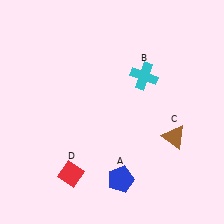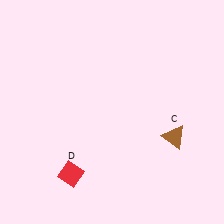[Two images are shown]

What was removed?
The cyan cross (B), the blue pentagon (A) were removed in Image 2.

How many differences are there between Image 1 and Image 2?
There are 2 differences between the two images.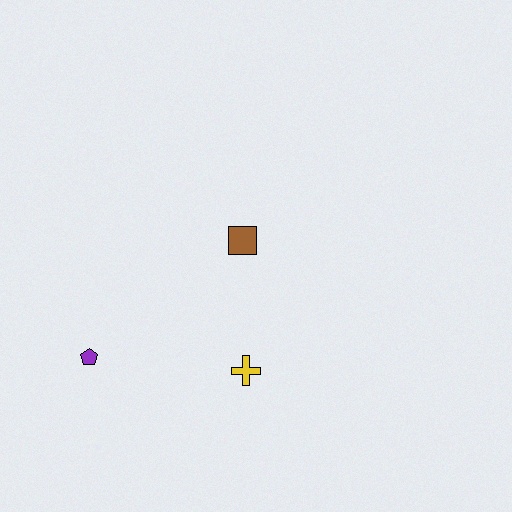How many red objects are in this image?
There are no red objects.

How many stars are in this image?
There are no stars.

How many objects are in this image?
There are 3 objects.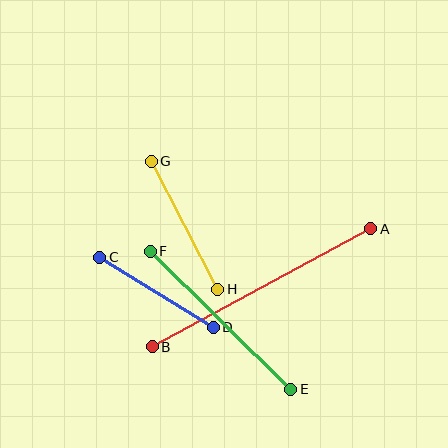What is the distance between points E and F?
The distance is approximately 197 pixels.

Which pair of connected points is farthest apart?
Points A and B are farthest apart.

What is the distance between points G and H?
The distance is approximately 144 pixels.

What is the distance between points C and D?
The distance is approximately 133 pixels.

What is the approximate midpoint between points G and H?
The midpoint is at approximately (184, 225) pixels.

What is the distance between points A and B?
The distance is approximately 248 pixels.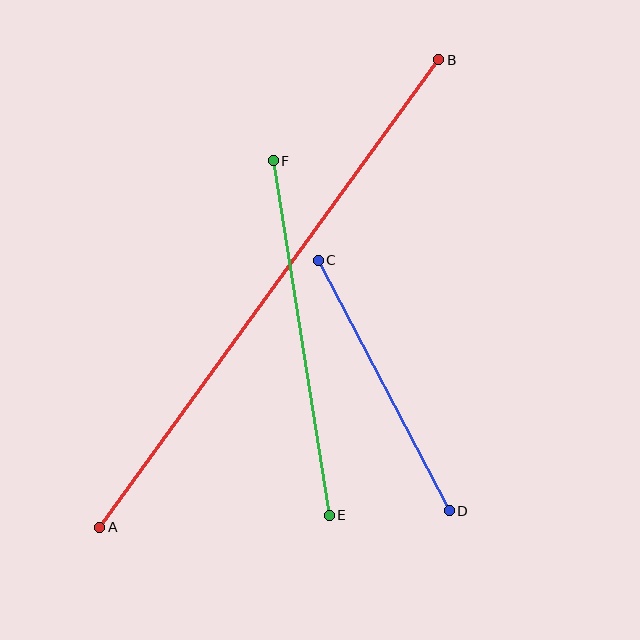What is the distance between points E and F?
The distance is approximately 359 pixels.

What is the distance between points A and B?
The distance is approximately 578 pixels.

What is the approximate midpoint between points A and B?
The midpoint is at approximately (269, 293) pixels.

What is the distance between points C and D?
The distance is approximately 283 pixels.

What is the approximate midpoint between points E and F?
The midpoint is at approximately (301, 338) pixels.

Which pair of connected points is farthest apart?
Points A and B are farthest apart.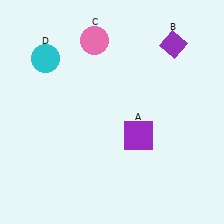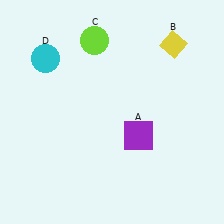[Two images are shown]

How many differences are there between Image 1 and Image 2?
There are 2 differences between the two images.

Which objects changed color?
B changed from purple to yellow. C changed from pink to lime.